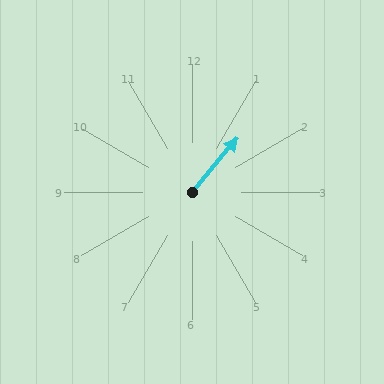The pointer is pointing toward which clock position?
Roughly 1 o'clock.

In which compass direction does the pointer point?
Northeast.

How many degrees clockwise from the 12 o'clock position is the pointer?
Approximately 40 degrees.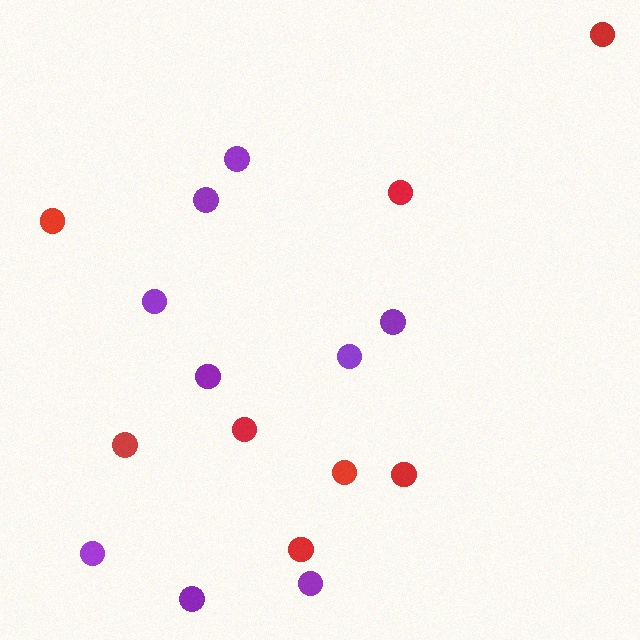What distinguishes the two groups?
There are 2 groups: one group of purple circles (9) and one group of red circles (8).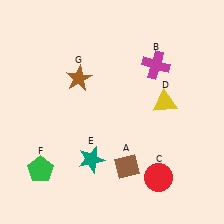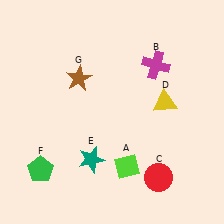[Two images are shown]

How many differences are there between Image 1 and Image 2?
There is 1 difference between the two images.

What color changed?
The diamond (A) changed from brown in Image 1 to lime in Image 2.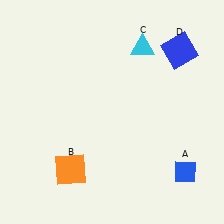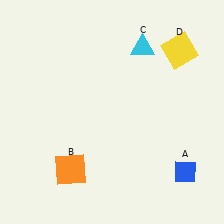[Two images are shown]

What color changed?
The square (D) changed from blue in Image 1 to yellow in Image 2.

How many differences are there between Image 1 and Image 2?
There is 1 difference between the two images.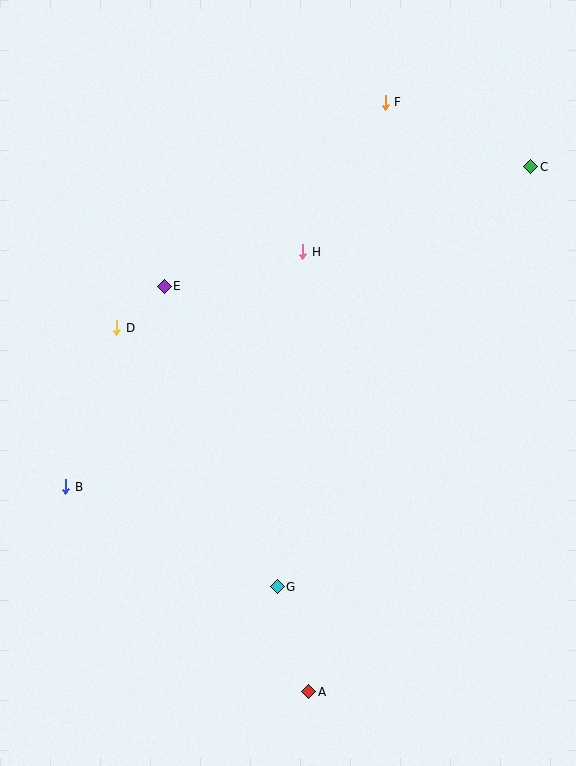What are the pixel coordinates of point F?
Point F is at (385, 102).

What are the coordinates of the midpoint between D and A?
The midpoint between D and A is at (213, 510).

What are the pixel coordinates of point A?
Point A is at (309, 692).